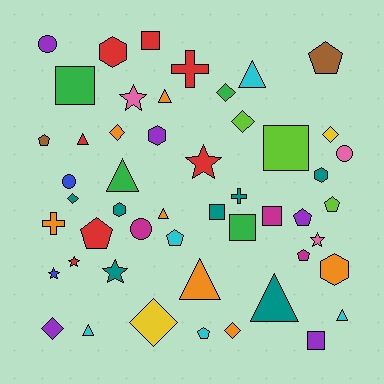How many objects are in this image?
There are 50 objects.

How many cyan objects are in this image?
There are 5 cyan objects.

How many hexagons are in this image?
There are 5 hexagons.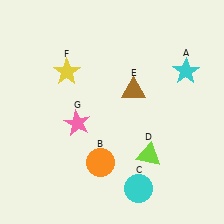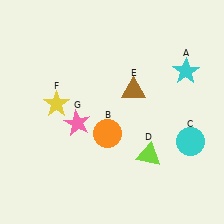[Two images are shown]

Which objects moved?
The objects that moved are: the orange circle (B), the cyan circle (C), the yellow star (F).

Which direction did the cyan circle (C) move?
The cyan circle (C) moved right.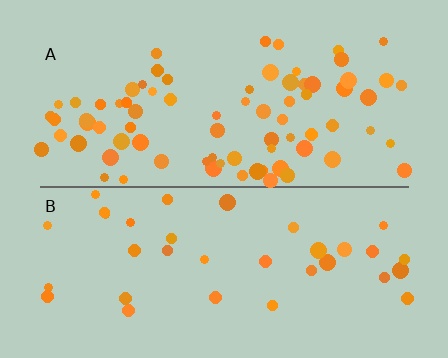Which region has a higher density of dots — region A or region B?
A (the top).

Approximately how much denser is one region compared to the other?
Approximately 2.2× — region A over region B.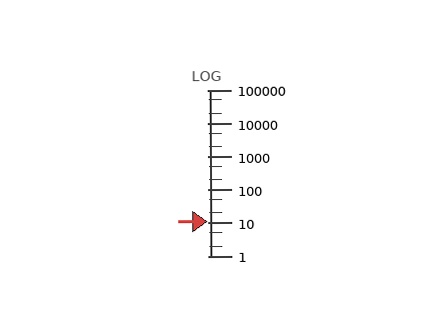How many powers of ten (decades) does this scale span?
The scale spans 5 decades, from 1 to 100000.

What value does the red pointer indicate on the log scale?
The pointer indicates approximately 11.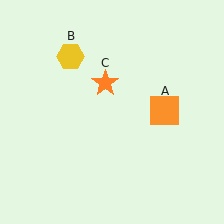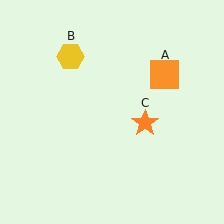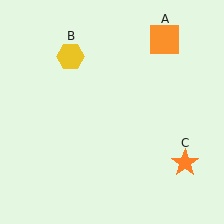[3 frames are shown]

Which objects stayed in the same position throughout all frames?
Yellow hexagon (object B) remained stationary.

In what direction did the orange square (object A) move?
The orange square (object A) moved up.